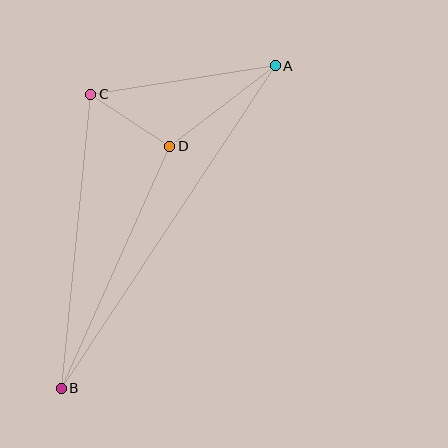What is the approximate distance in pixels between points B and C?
The distance between B and C is approximately 296 pixels.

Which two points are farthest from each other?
Points A and B are farthest from each other.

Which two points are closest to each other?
Points C and D are closest to each other.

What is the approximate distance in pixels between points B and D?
The distance between B and D is approximately 265 pixels.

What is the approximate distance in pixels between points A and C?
The distance between A and C is approximately 187 pixels.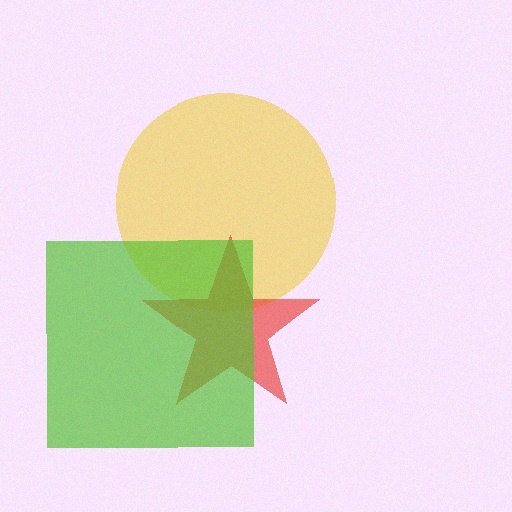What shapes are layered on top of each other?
The layered shapes are: a yellow circle, a red star, a lime square.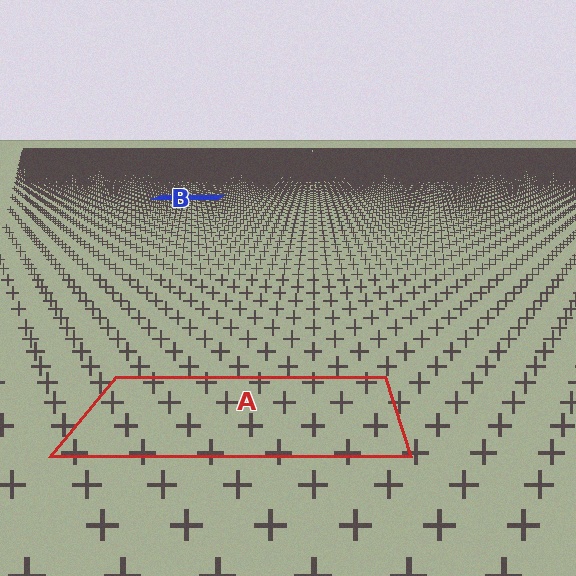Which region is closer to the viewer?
Region A is closer. The texture elements there are larger and more spread out.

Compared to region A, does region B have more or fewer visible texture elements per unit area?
Region B has more texture elements per unit area — they are packed more densely because it is farther away.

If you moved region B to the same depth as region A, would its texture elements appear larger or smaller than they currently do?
They would appear larger. At a closer depth, the same texture elements are projected at a bigger on-screen size.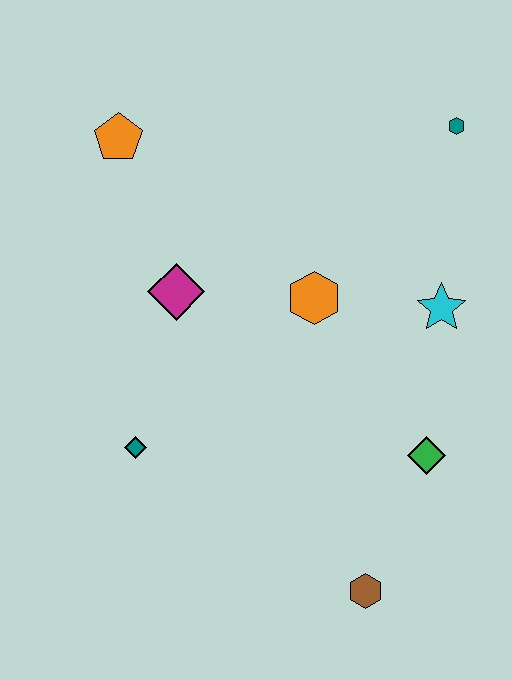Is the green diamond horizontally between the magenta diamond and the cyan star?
Yes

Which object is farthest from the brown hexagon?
The orange pentagon is farthest from the brown hexagon.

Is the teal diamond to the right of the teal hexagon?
No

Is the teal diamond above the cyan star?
No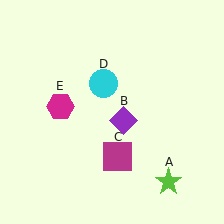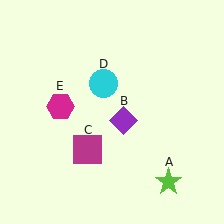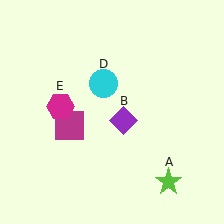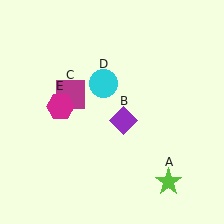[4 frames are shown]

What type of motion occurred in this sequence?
The magenta square (object C) rotated clockwise around the center of the scene.